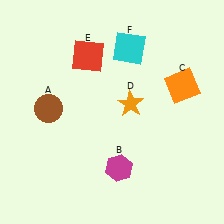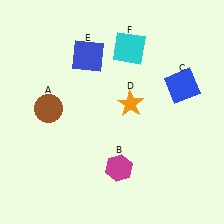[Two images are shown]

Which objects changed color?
C changed from orange to blue. E changed from red to blue.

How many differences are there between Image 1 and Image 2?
There are 2 differences between the two images.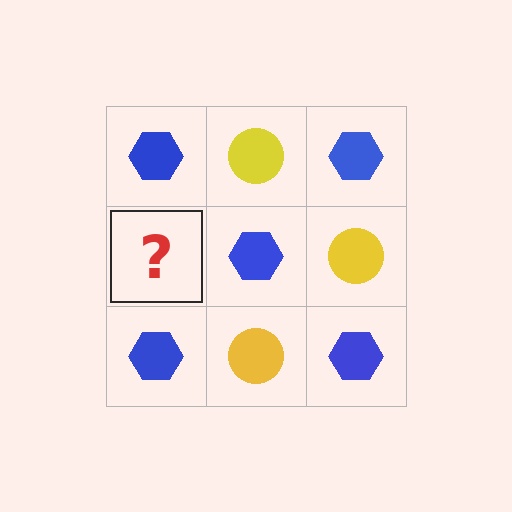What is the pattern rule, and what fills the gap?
The rule is that it alternates blue hexagon and yellow circle in a checkerboard pattern. The gap should be filled with a yellow circle.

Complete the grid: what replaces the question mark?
The question mark should be replaced with a yellow circle.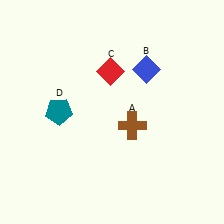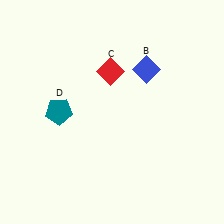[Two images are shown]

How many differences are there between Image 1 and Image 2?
There is 1 difference between the two images.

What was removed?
The brown cross (A) was removed in Image 2.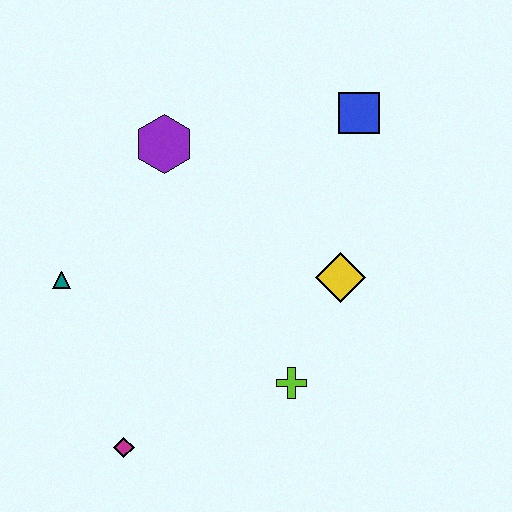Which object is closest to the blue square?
The yellow diamond is closest to the blue square.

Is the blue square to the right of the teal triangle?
Yes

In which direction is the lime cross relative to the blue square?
The lime cross is below the blue square.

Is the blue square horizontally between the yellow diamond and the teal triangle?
No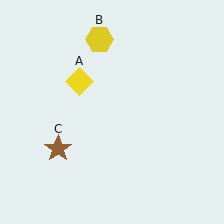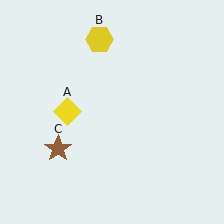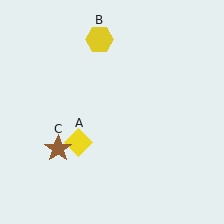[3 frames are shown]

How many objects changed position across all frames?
1 object changed position: yellow diamond (object A).